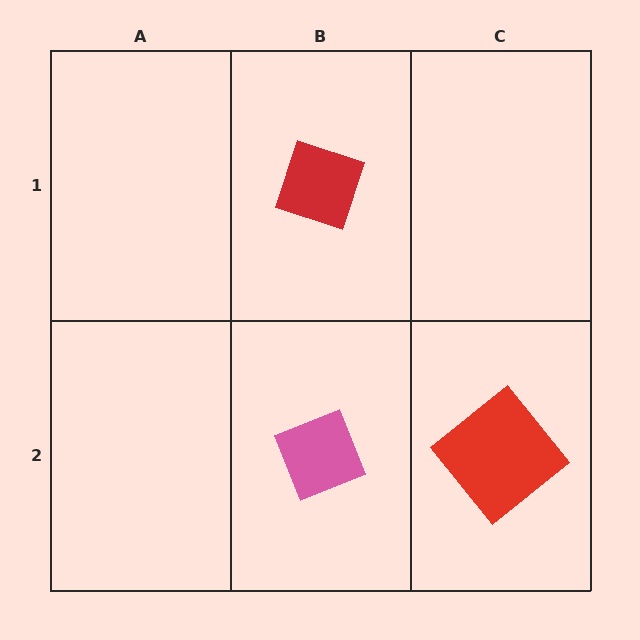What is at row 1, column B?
A red diamond.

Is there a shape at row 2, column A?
No, that cell is empty.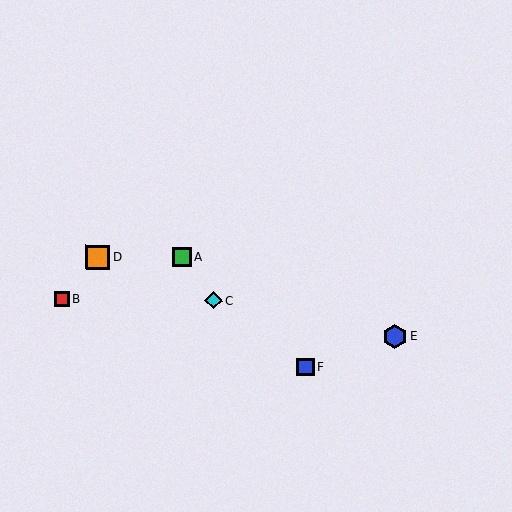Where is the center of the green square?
The center of the green square is at (182, 257).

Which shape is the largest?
The blue hexagon (labeled E) is the largest.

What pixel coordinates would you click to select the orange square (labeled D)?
Click at (97, 257) to select the orange square D.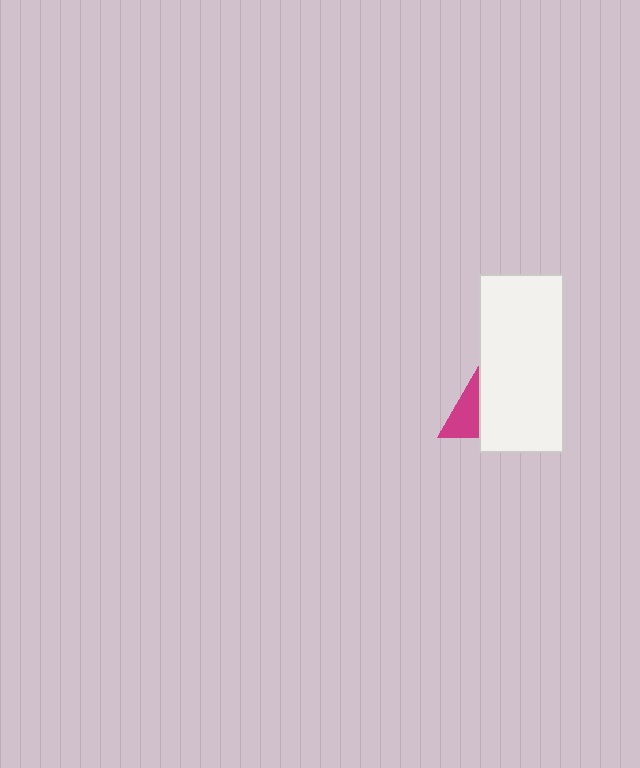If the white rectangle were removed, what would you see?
You would see the complete magenta triangle.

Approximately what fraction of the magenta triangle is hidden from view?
Roughly 56% of the magenta triangle is hidden behind the white rectangle.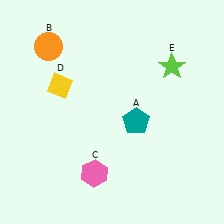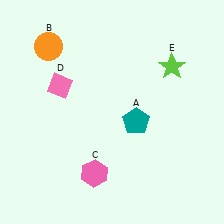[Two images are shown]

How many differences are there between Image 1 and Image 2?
There is 1 difference between the two images.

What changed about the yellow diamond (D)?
In Image 1, D is yellow. In Image 2, it changed to pink.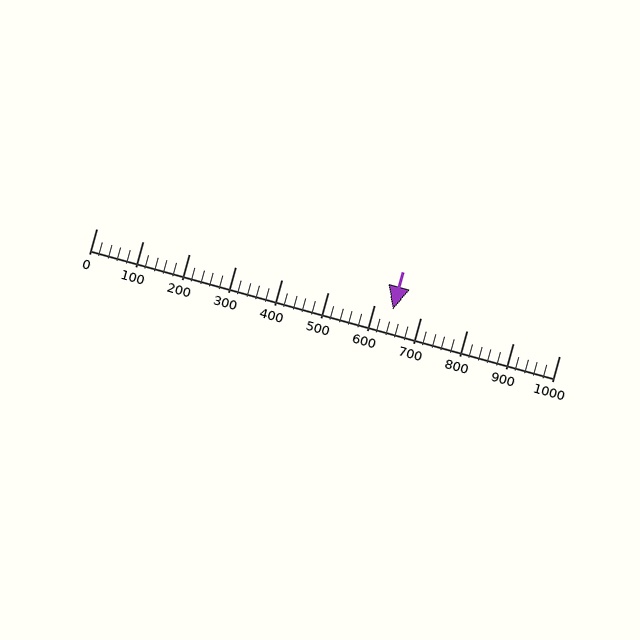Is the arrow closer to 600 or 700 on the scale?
The arrow is closer to 600.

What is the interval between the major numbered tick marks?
The major tick marks are spaced 100 units apart.